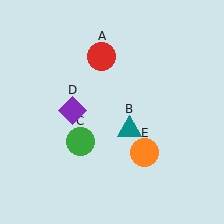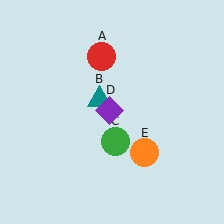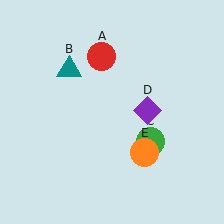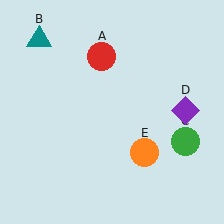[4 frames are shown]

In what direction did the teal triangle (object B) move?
The teal triangle (object B) moved up and to the left.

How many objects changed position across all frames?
3 objects changed position: teal triangle (object B), green circle (object C), purple diamond (object D).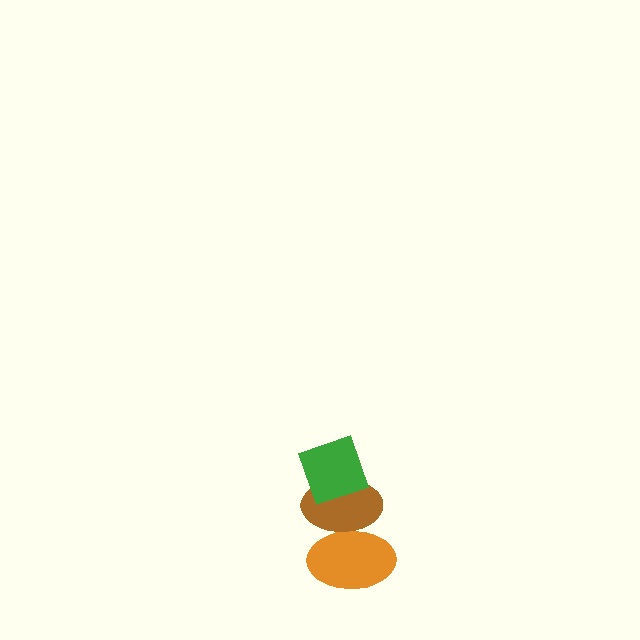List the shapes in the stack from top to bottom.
From top to bottom: the green diamond, the brown ellipse, the orange ellipse.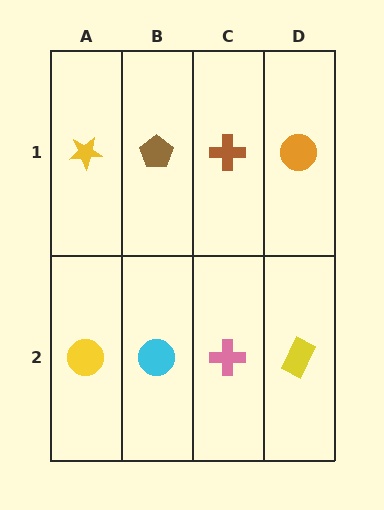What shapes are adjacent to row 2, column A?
A yellow star (row 1, column A), a cyan circle (row 2, column B).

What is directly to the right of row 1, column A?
A brown pentagon.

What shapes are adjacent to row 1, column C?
A pink cross (row 2, column C), a brown pentagon (row 1, column B), an orange circle (row 1, column D).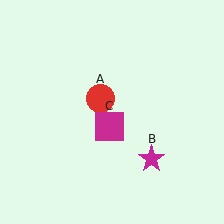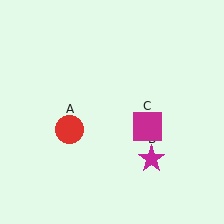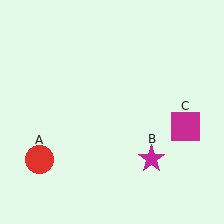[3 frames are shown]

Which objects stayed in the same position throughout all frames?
Magenta star (object B) remained stationary.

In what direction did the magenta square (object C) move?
The magenta square (object C) moved right.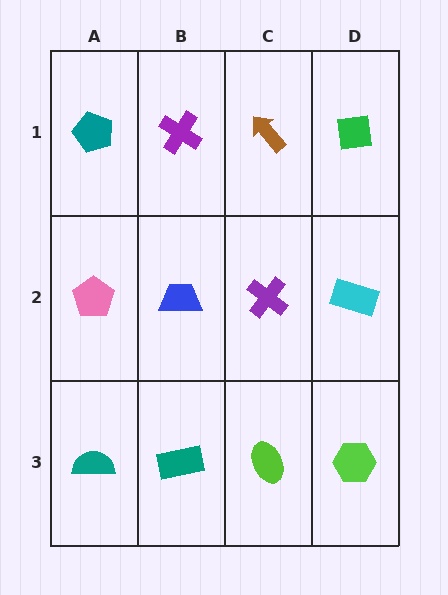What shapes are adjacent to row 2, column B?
A purple cross (row 1, column B), a teal rectangle (row 3, column B), a pink pentagon (row 2, column A), a purple cross (row 2, column C).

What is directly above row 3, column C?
A purple cross.